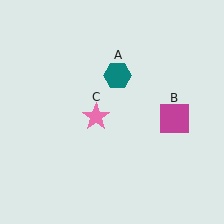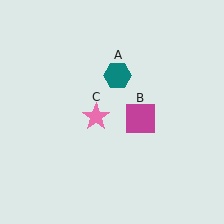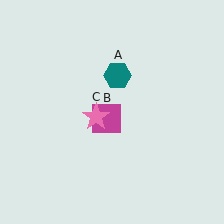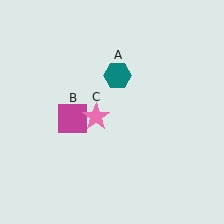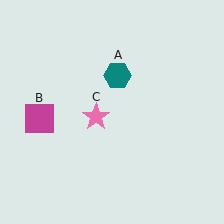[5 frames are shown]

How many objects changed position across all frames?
1 object changed position: magenta square (object B).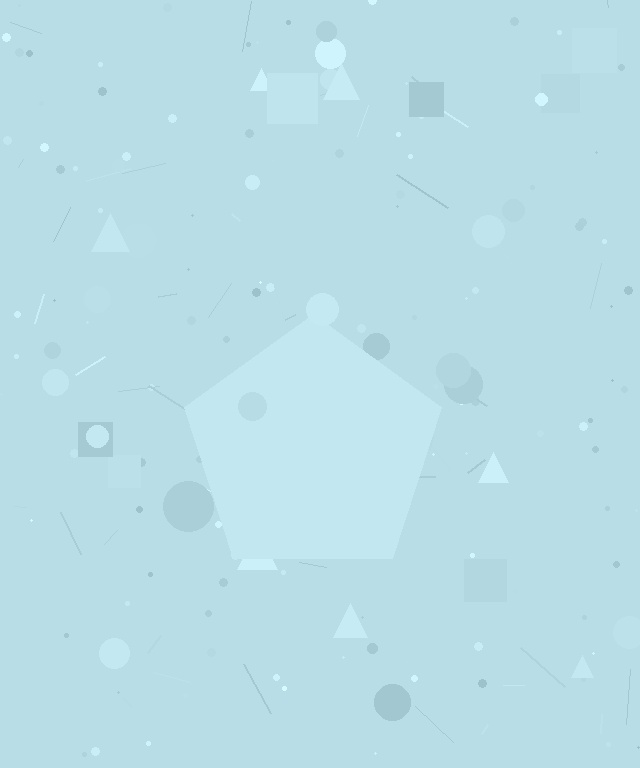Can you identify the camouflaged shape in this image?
The camouflaged shape is a pentagon.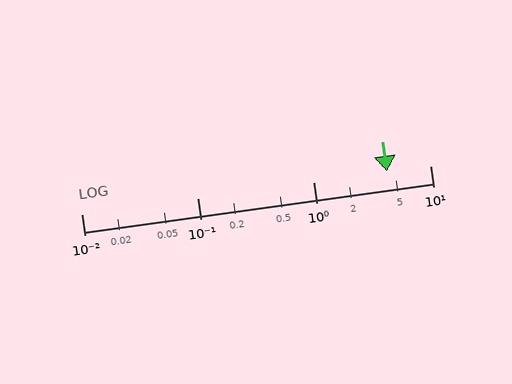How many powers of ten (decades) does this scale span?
The scale spans 3 decades, from 0.01 to 10.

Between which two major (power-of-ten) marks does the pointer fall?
The pointer is between 1 and 10.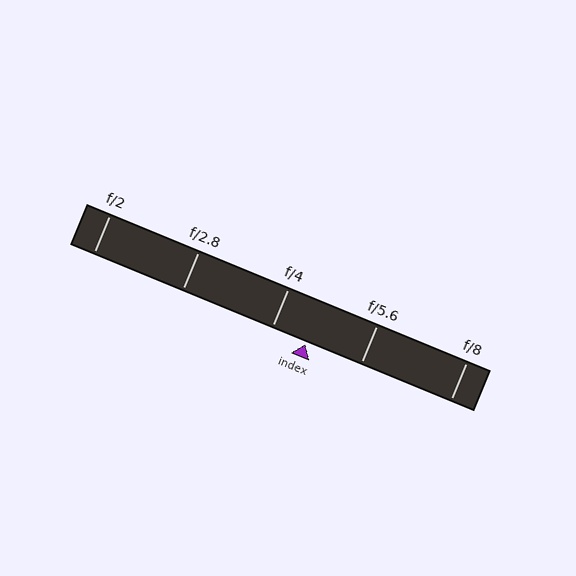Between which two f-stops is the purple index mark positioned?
The index mark is between f/4 and f/5.6.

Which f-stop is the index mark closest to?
The index mark is closest to f/4.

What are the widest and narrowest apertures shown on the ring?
The widest aperture shown is f/2 and the narrowest is f/8.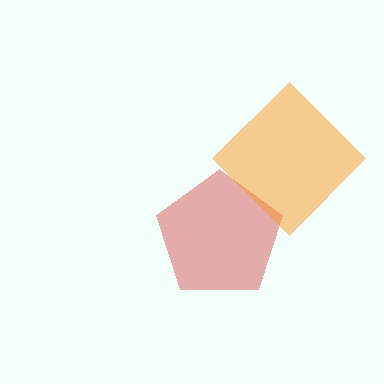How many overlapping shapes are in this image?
There are 2 overlapping shapes in the image.